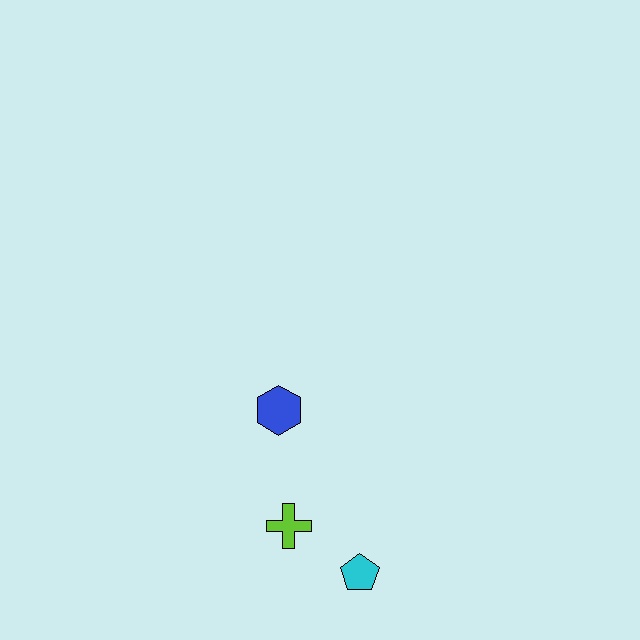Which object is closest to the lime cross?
The cyan pentagon is closest to the lime cross.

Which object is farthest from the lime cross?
The blue hexagon is farthest from the lime cross.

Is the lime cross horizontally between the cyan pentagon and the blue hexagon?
Yes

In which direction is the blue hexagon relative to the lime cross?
The blue hexagon is above the lime cross.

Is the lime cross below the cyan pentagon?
No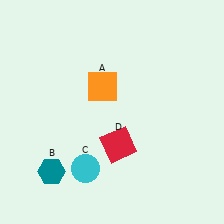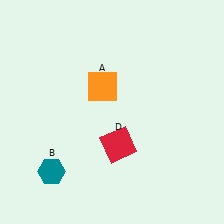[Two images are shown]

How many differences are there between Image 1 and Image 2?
There is 1 difference between the two images.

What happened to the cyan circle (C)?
The cyan circle (C) was removed in Image 2. It was in the bottom-left area of Image 1.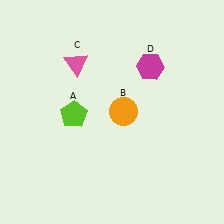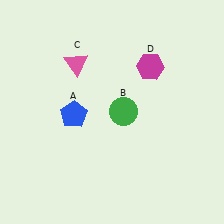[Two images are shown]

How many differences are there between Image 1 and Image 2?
There are 2 differences between the two images.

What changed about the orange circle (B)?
In Image 1, B is orange. In Image 2, it changed to green.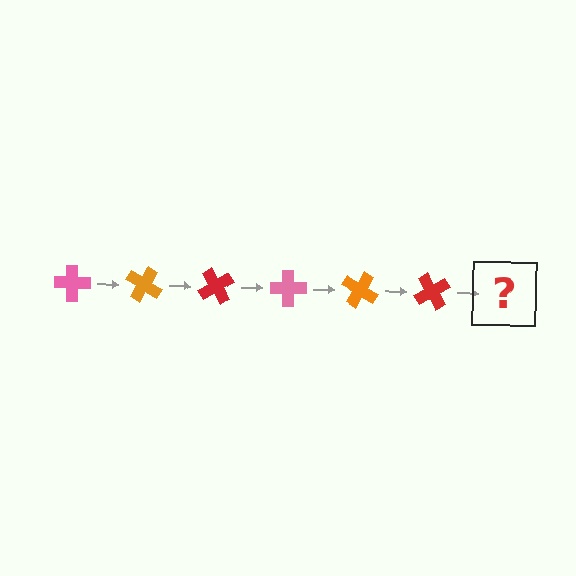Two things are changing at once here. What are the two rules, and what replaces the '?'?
The two rules are that it rotates 30 degrees each step and the color cycles through pink, orange, and red. The '?' should be a pink cross, rotated 180 degrees from the start.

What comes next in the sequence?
The next element should be a pink cross, rotated 180 degrees from the start.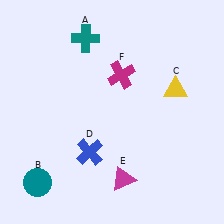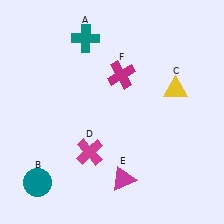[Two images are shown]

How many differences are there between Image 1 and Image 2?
There is 1 difference between the two images.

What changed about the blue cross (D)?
In Image 1, D is blue. In Image 2, it changed to magenta.